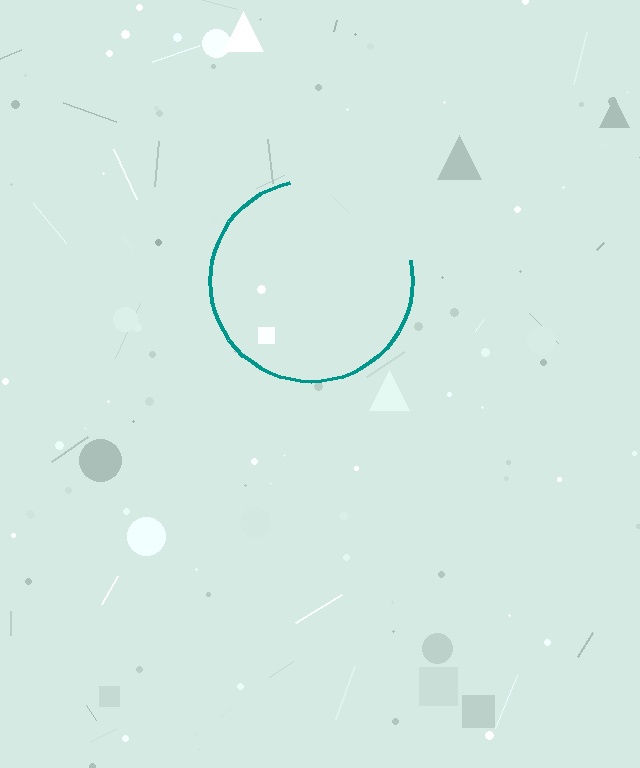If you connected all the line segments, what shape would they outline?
They would outline a circle.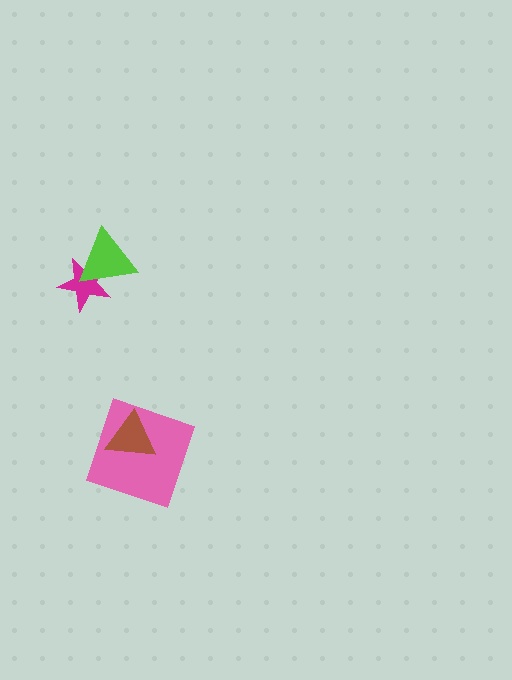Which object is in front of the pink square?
The brown triangle is in front of the pink square.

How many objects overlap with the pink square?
1 object overlaps with the pink square.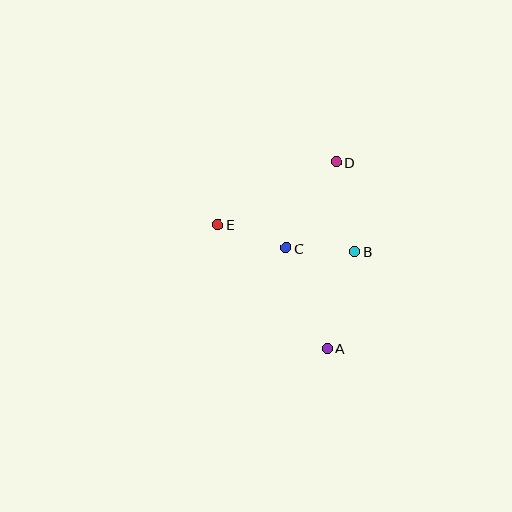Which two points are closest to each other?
Points B and C are closest to each other.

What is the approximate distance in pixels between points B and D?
The distance between B and D is approximately 91 pixels.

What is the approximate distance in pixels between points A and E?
The distance between A and E is approximately 165 pixels.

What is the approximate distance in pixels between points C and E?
The distance between C and E is approximately 72 pixels.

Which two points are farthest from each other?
Points A and D are farthest from each other.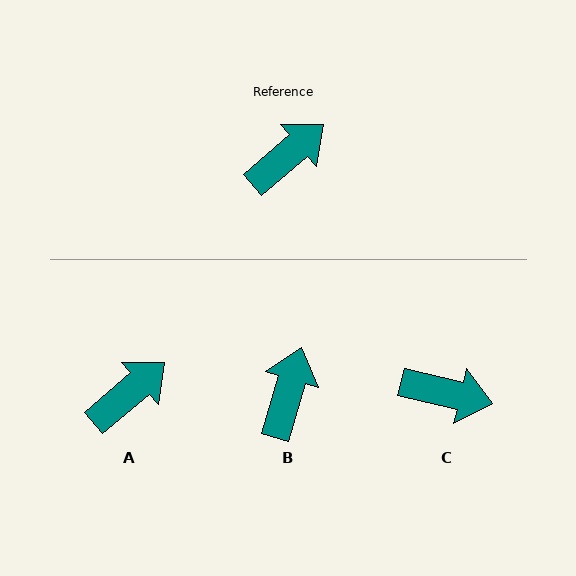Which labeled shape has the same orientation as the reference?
A.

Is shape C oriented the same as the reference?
No, it is off by about 54 degrees.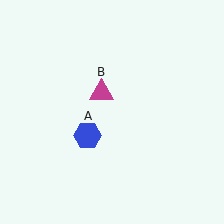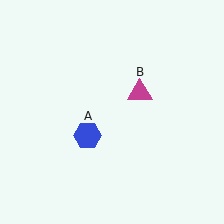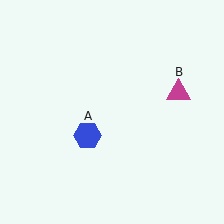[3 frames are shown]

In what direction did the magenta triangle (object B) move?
The magenta triangle (object B) moved right.